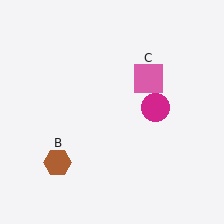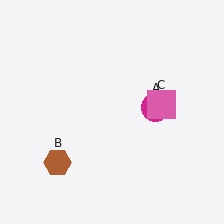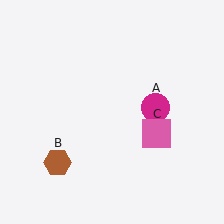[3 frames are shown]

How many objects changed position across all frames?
1 object changed position: pink square (object C).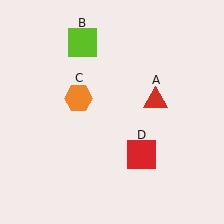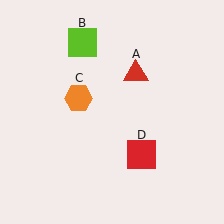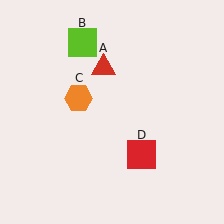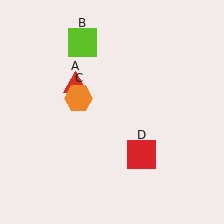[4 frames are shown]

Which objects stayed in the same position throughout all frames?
Lime square (object B) and orange hexagon (object C) and red square (object D) remained stationary.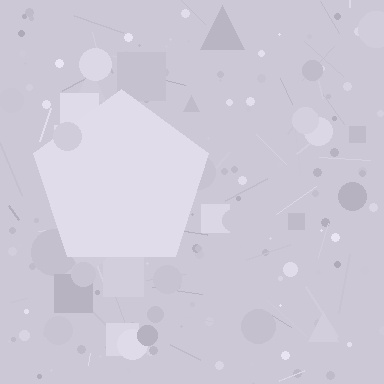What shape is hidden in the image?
A pentagon is hidden in the image.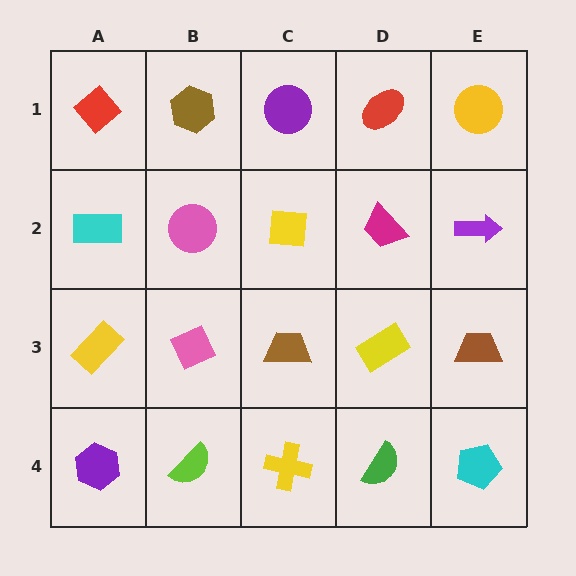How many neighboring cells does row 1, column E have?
2.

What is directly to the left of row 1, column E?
A red ellipse.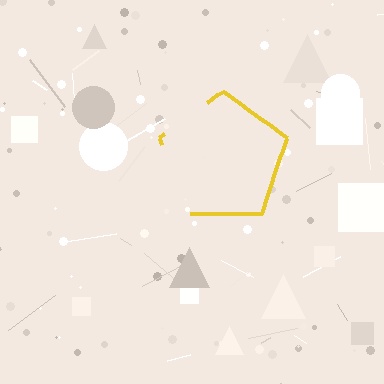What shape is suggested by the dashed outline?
The dashed outline suggests a pentagon.